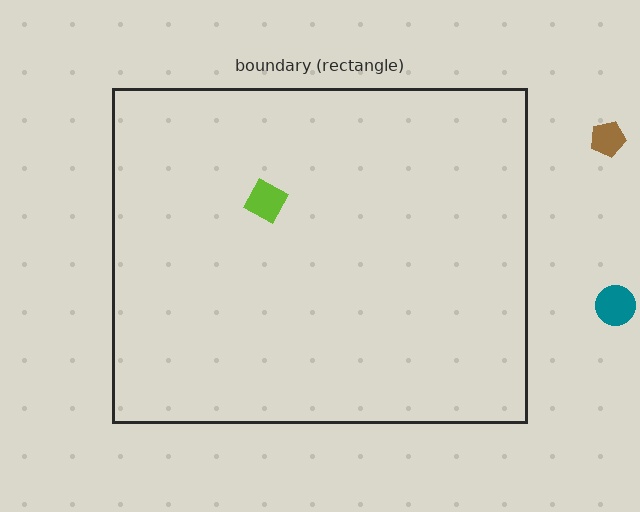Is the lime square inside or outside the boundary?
Inside.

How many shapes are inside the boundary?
1 inside, 2 outside.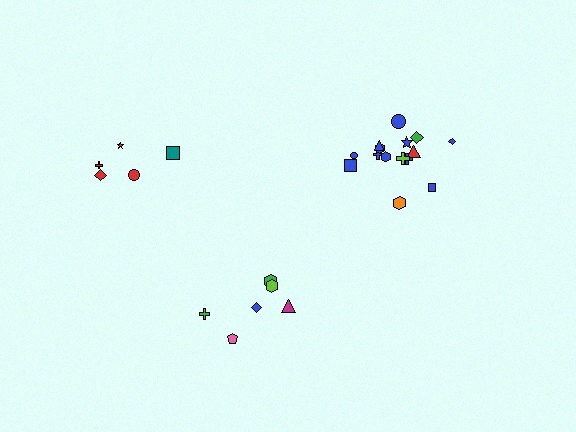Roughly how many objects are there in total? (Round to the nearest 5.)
Roughly 25 objects in total.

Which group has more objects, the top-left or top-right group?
The top-right group.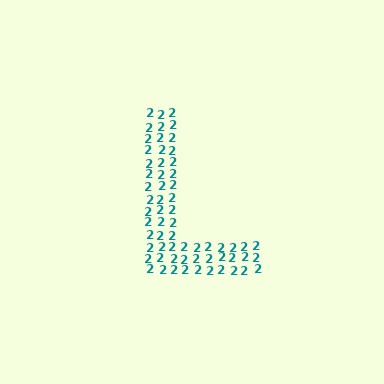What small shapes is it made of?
It is made of small digit 2's.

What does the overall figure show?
The overall figure shows the letter L.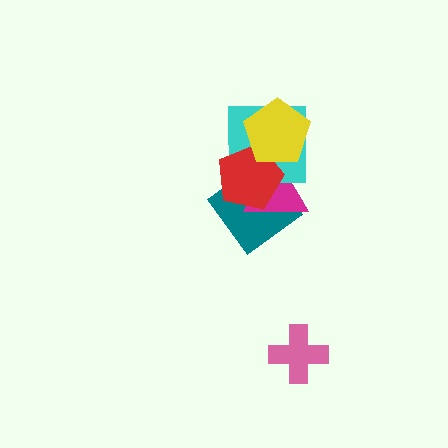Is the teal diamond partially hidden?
Yes, it is partially covered by another shape.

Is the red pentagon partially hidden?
Yes, it is partially covered by another shape.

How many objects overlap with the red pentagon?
4 objects overlap with the red pentagon.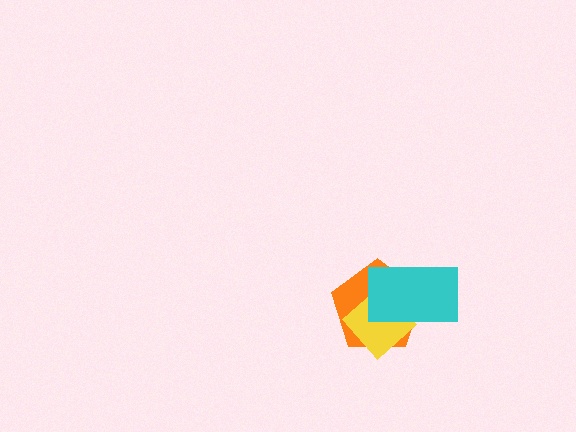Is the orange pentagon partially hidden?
Yes, it is partially covered by another shape.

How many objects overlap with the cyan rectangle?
2 objects overlap with the cyan rectangle.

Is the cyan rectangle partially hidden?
No, no other shape covers it.